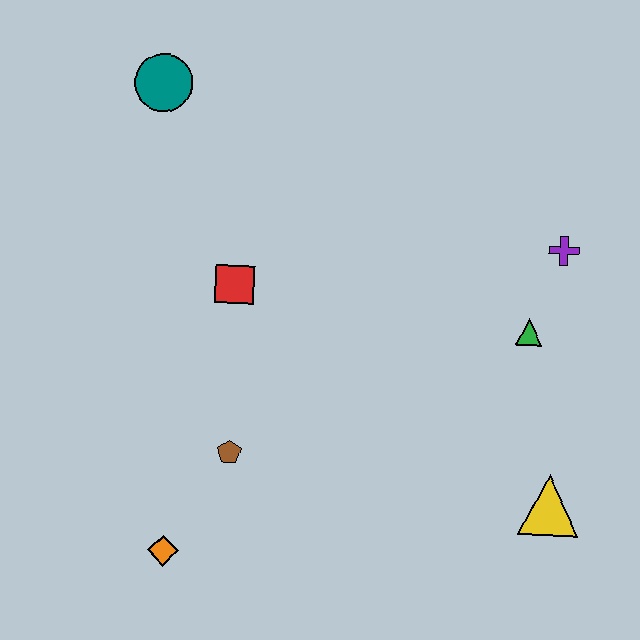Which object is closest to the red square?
The brown pentagon is closest to the red square.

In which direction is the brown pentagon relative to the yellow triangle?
The brown pentagon is to the left of the yellow triangle.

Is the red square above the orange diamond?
Yes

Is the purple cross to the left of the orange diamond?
No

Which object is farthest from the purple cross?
The orange diamond is farthest from the purple cross.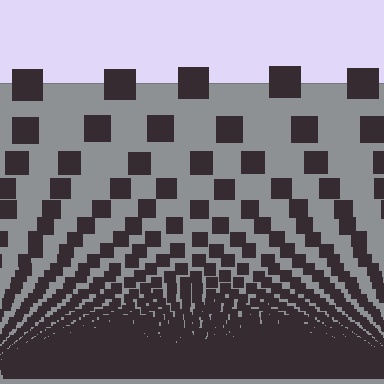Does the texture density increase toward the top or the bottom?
Density increases toward the bottom.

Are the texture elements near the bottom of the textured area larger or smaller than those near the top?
Smaller. The gradient is inverted — elements near the bottom are smaller and denser.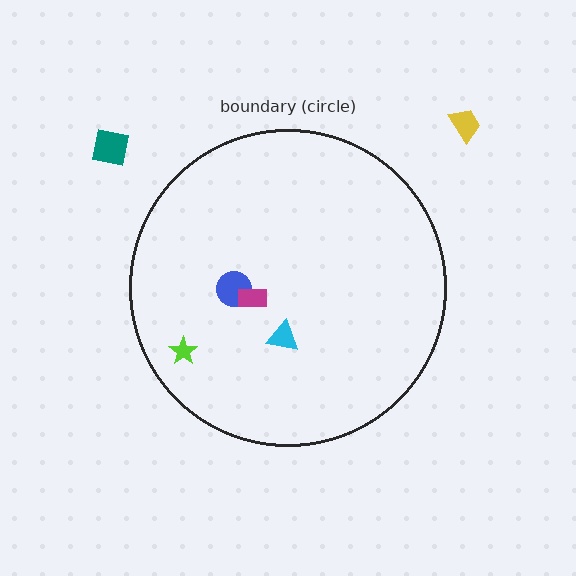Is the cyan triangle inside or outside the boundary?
Inside.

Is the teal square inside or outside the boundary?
Outside.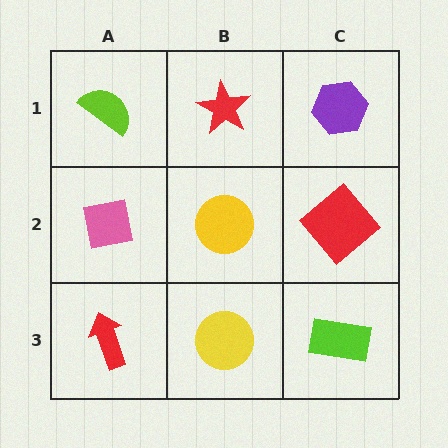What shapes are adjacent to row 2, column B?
A red star (row 1, column B), a yellow circle (row 3, column B), a pink square (row 2, column A), a red diamond (row 2, column C).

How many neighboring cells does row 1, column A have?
2.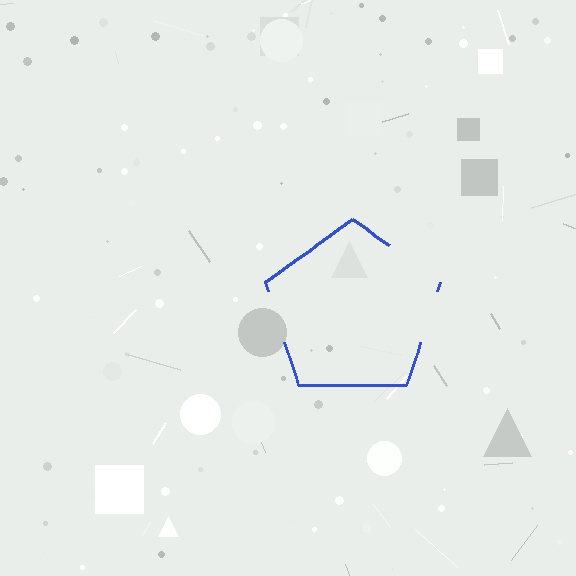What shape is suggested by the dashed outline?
The dashed outline suggests a pentagon.